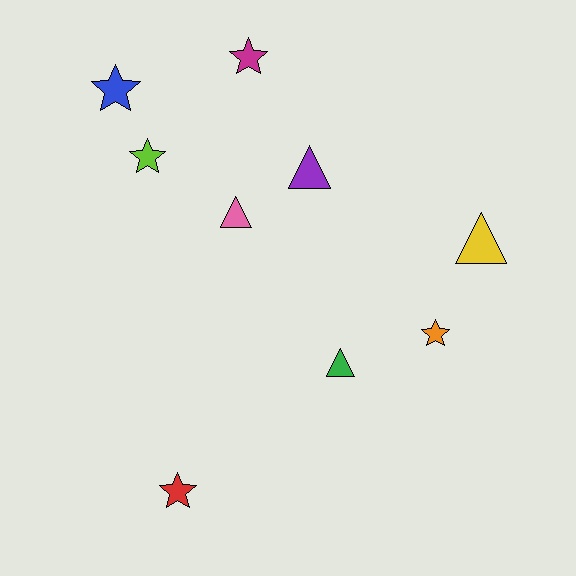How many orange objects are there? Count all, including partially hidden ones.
There is 1 orange object.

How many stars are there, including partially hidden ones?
There are 5 stars.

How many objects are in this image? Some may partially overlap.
There are 9 objects.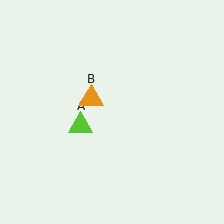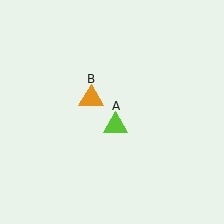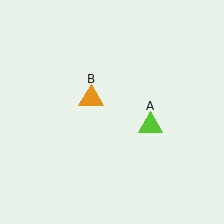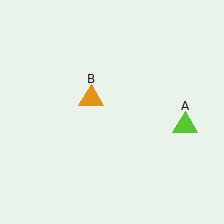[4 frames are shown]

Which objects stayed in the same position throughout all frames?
Orange triangle (object B) remained stationary.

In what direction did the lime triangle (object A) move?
The lime triangle (object A) moved right.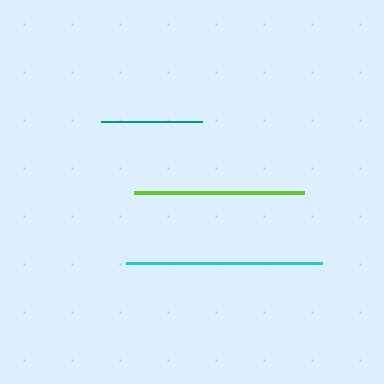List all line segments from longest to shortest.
From longest to shortest: cyan, lime, teal.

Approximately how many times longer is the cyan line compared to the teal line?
The cyan line is approximately 1.9 times the length of the teal line.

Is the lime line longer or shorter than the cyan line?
The cyan line is longer than the lime line.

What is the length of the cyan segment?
The cyan segment is approximately 196 pixels long.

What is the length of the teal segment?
The teal segment is approximately 101 pixels long.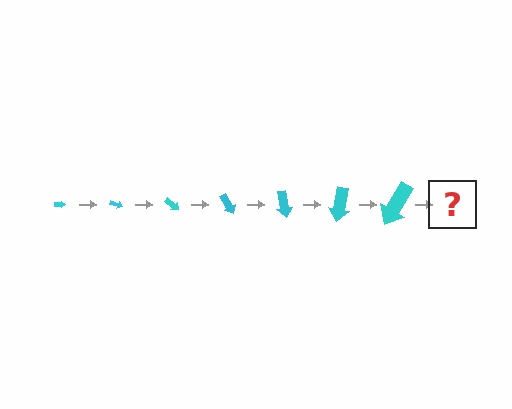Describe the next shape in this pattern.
It should be an arrow, larger than the previous one and rotated 140 degrees from the start.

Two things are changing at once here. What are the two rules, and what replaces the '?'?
The two rules are that the arrow grows larger each step and it rotates 20 degrees each step. The '?' should be an arrow, larger than the previous one and rotated 140 degrees from the start.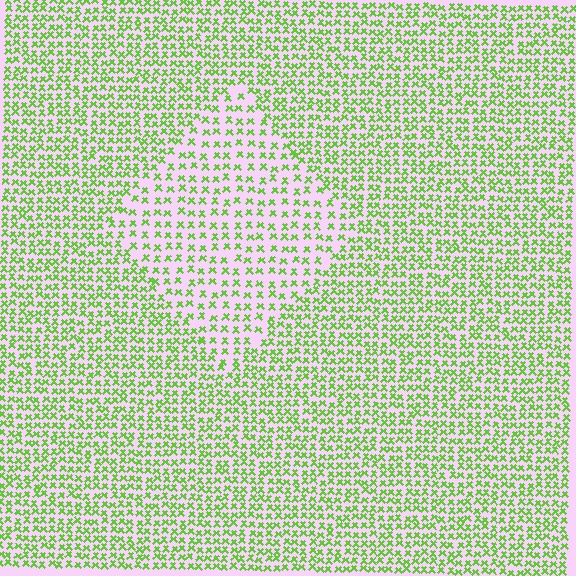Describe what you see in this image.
The image contains small lime elements arranged at two different densities. A diamond-shaped region is visible where the elements are less densely packed than the surrounding area.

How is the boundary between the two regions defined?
The boundary is defined by a change in element density (approximately 1.8x ratio). All elements are the same color, size, and shape.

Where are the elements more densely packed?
The elements are more densely packed outside the diamond boundary.